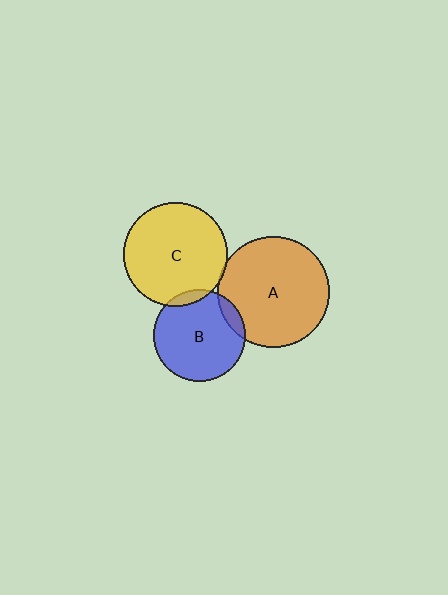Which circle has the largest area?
Circle A (orange).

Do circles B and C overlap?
Yes.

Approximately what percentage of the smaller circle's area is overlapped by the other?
Approximately 5%.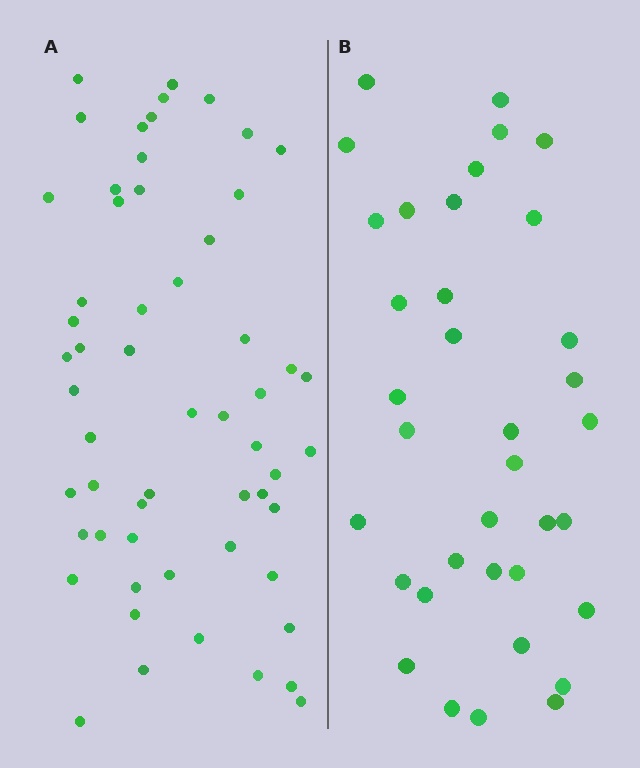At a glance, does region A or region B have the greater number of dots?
Region A (the left region) has more dots.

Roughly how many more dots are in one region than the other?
Region A has approximately 20 more dots than region B.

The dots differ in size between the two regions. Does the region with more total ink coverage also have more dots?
No. Region B has more total ink coverage because its dots are larger, but region A actually contains more individual dots. Total area can be misleading — the number of items is what matters here.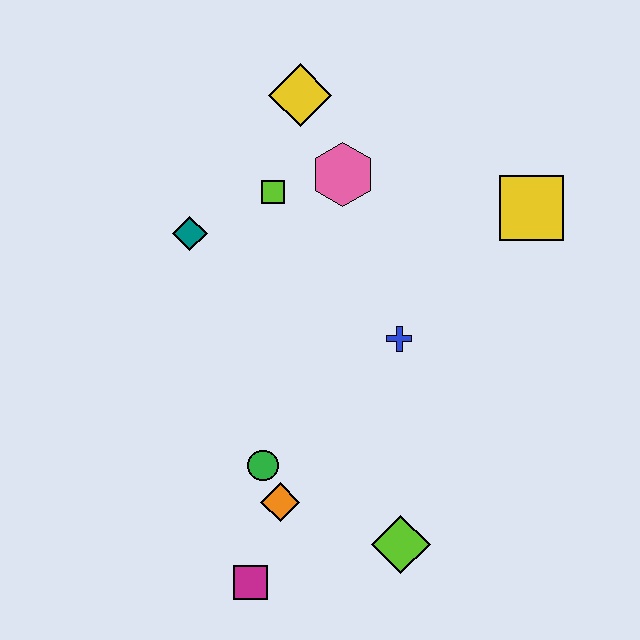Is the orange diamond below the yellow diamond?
Yes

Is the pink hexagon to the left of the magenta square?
No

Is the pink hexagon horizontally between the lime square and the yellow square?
Yes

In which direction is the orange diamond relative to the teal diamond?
The orange diamond is below the teal diamond.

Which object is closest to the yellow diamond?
The pink hexagon is closest to the yellow diamond.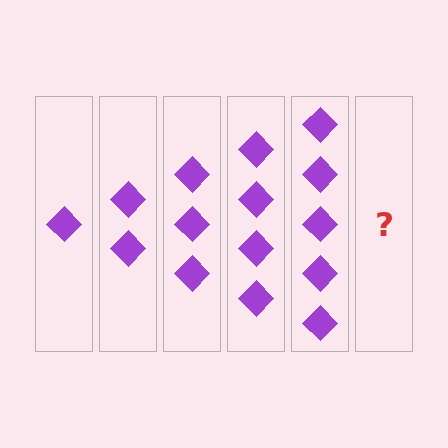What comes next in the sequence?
The next element should be 6 diamonds.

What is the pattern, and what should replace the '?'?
The pattern is that each step adds one more diamond. The '?' should be 6 diamonds.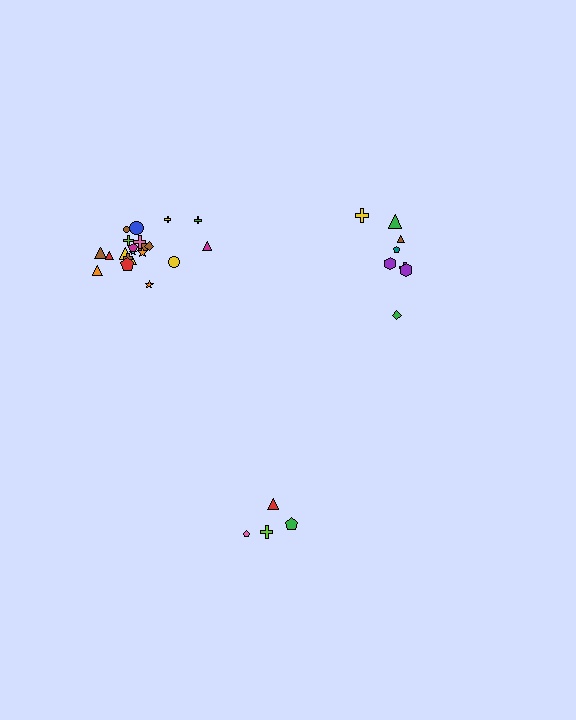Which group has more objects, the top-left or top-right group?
The top-left group.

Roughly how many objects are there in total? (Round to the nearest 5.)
Roughly 35 objects in total.